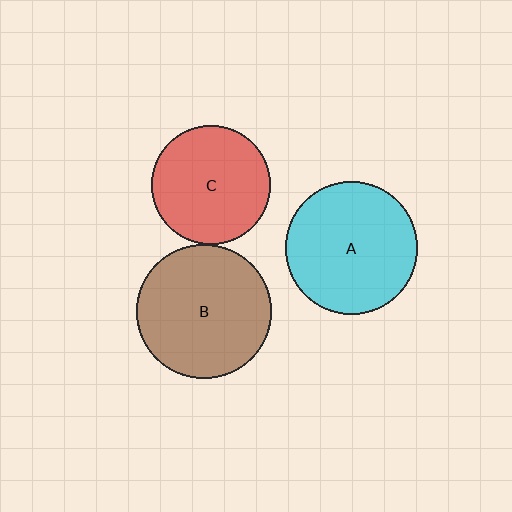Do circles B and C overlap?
Yes.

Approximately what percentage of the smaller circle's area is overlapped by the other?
Approximately 5%.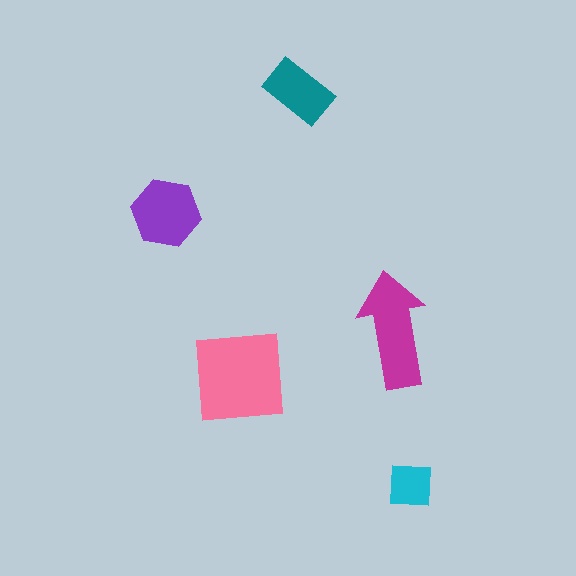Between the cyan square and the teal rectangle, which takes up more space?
The teal rectangle.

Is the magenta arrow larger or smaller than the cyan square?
Larger.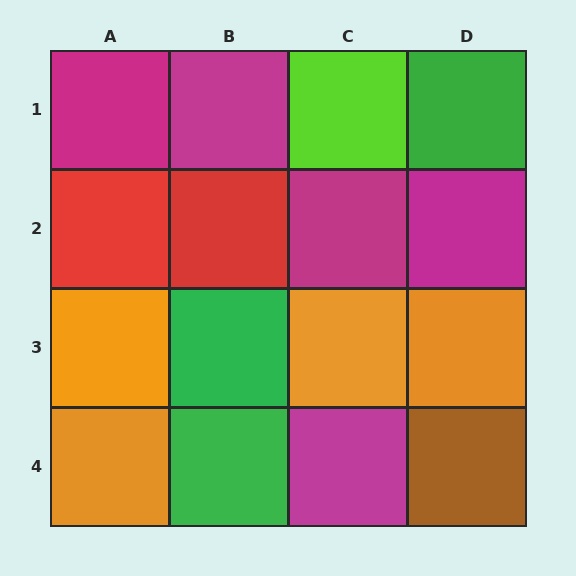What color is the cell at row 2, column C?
Magenta.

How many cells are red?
2 cells are red.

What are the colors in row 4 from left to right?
Orange, green, magenta, brown.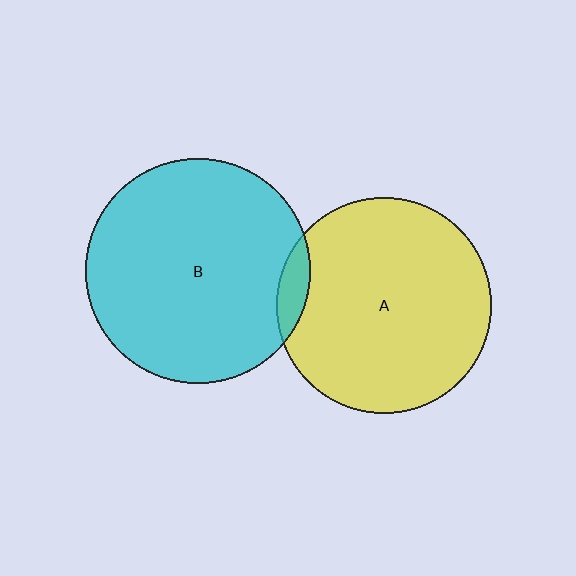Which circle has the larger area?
Circle B (cyan).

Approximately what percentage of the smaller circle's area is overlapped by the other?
Approximately 5%.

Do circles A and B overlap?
Yes.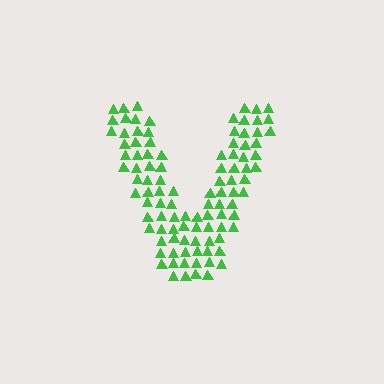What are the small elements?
The small elements are triangles.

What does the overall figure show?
The overall figure shows the letter V.